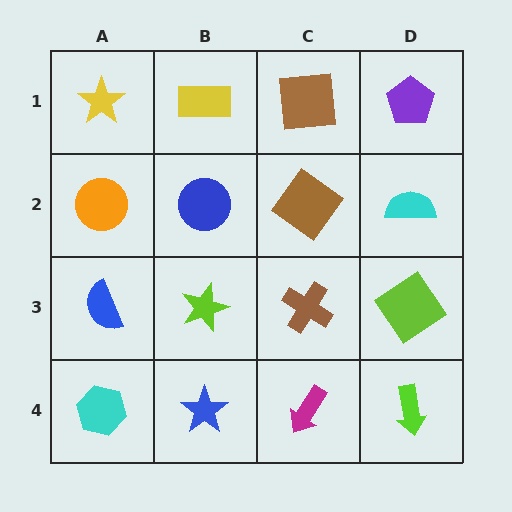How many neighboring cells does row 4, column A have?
2.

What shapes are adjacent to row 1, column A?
An orange circle (row 2, column A), a yellow rectangle (row 1, column B).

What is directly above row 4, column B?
A lime star.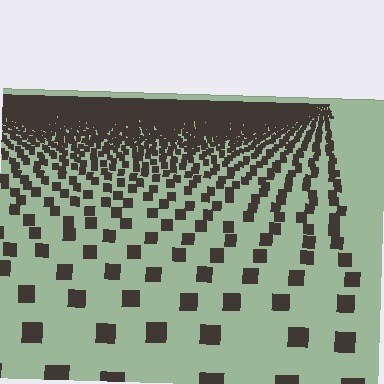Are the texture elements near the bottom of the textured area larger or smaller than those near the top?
Larger. Near the bottom, elements are closer to the viewer and appear at a bigger on-screen size.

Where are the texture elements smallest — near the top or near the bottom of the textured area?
Near the top.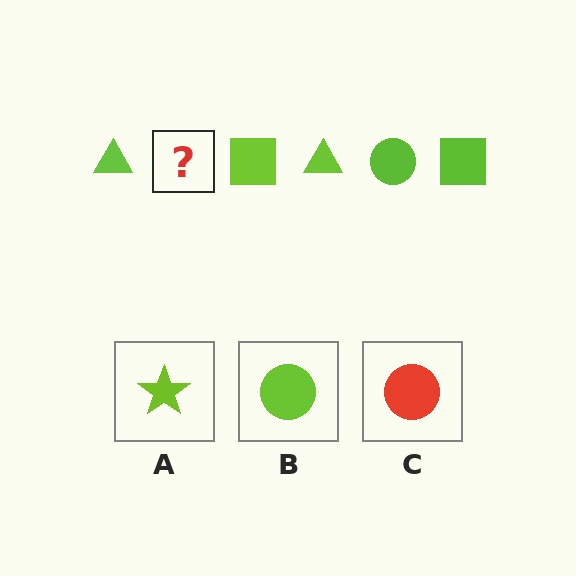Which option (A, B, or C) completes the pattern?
B.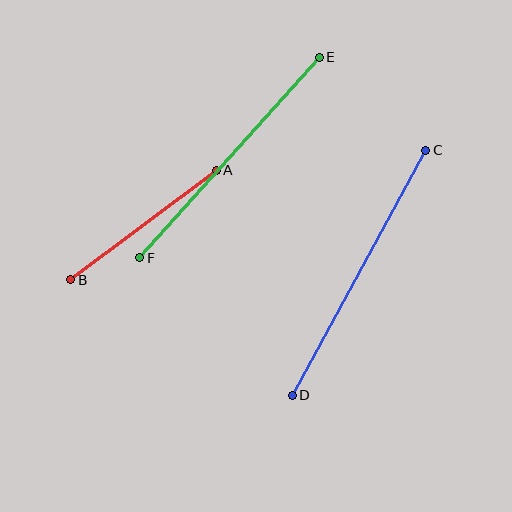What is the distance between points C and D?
The distance is approximately 279 pixels.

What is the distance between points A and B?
The distance is approximately 182 pixels.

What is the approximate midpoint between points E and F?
The midpoint is at approximately (230, 157) pixels.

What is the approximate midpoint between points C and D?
The midpoint is at approximately (359, 273) pixels.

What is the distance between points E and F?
The distance is approximately 269 pixels.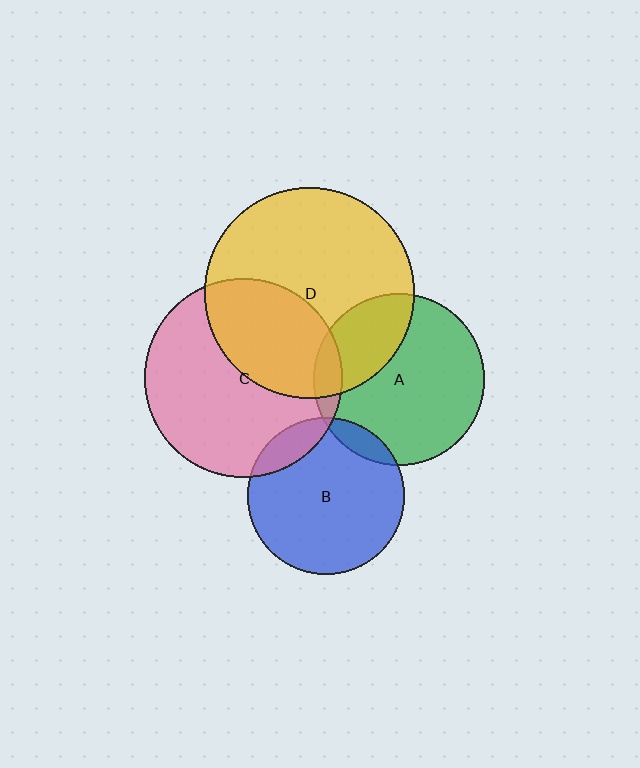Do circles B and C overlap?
Yes.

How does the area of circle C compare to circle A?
Approximately 1.3 times.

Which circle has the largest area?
Circle D (yellow).